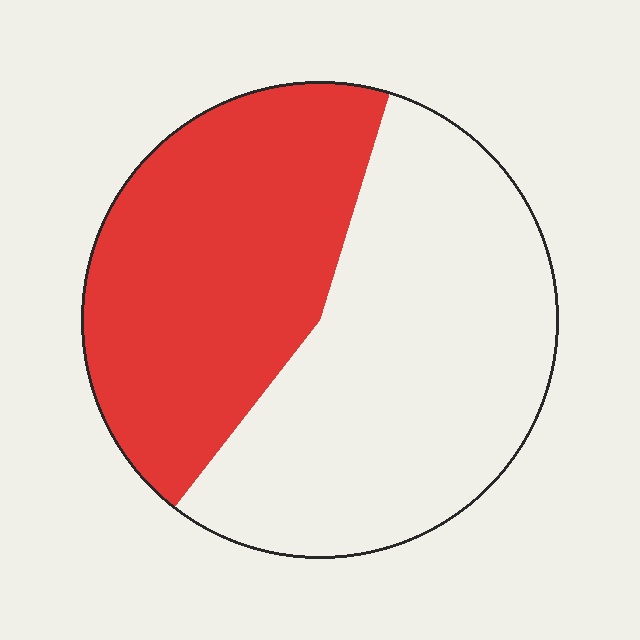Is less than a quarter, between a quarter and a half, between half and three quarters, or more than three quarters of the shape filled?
Between a quarter and a half.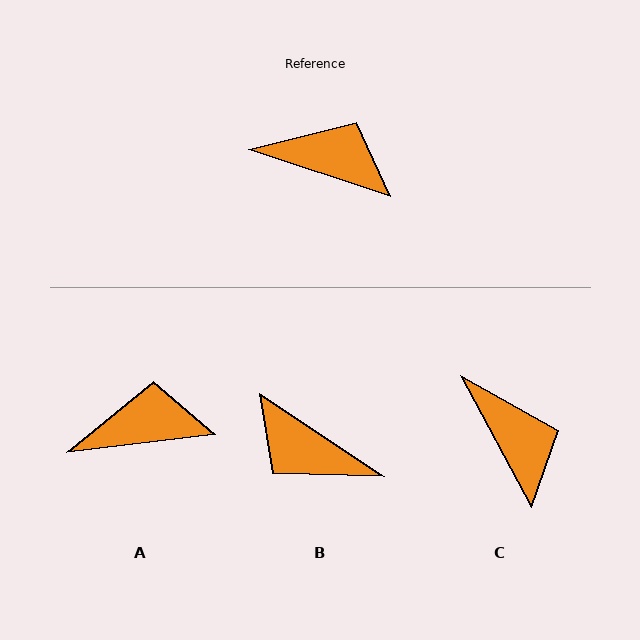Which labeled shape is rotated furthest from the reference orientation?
B, about 165 degrees away.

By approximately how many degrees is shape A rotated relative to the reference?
Approximately 25 degrees counter-clockwise.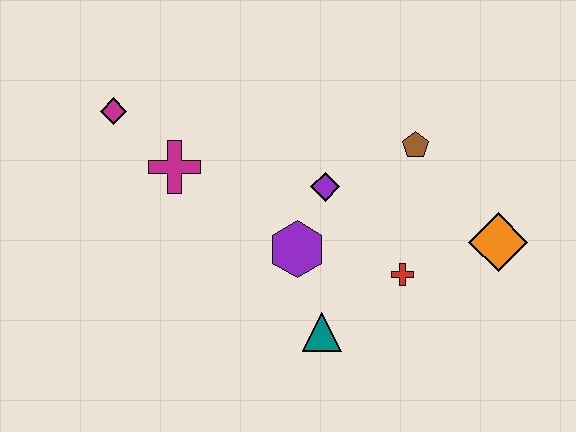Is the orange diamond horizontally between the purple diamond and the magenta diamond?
No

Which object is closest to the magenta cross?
The magenta diamond is closest to the magenta cross.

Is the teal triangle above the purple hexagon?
No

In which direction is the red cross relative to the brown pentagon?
The red cross is below the brown pentagon.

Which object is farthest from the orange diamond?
The magenta diamond is farthest from the orange diamond.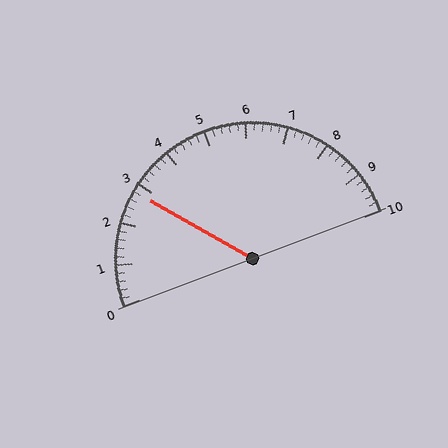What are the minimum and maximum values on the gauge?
The gauge ranges from 0 to 10.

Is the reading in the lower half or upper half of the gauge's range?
The reading is in the lower half of the range (0 to 10).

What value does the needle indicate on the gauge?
The needle indicates approximately 2.8.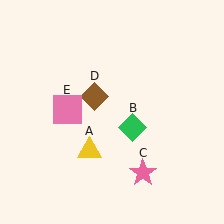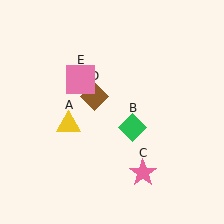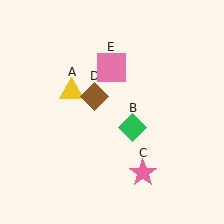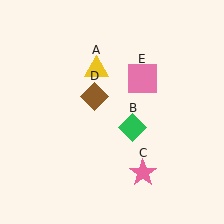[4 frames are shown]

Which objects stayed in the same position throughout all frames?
Green diamond (object B) and pink star (object C) and brown diamond (object D) remained stationary.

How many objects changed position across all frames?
2 objects changed position: yellow triangle (object A), pink square (object E).